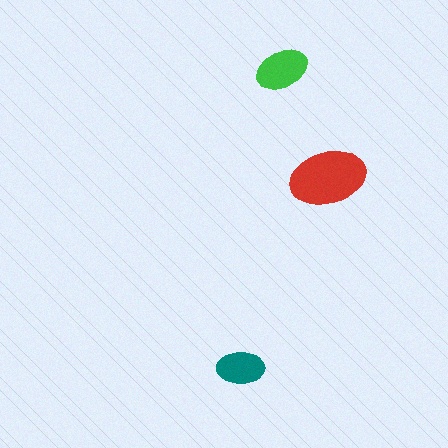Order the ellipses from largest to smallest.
the red one, the green one, the teal one.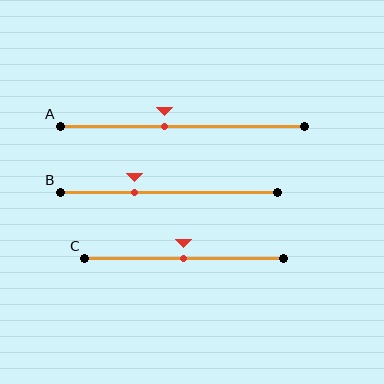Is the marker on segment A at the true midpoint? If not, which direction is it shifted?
No, the marker on segment A is shifted to the left by about 7% of the segment length.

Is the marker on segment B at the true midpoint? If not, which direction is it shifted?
No, the marker on segment B is shifted to the left by about 16% of the segment length.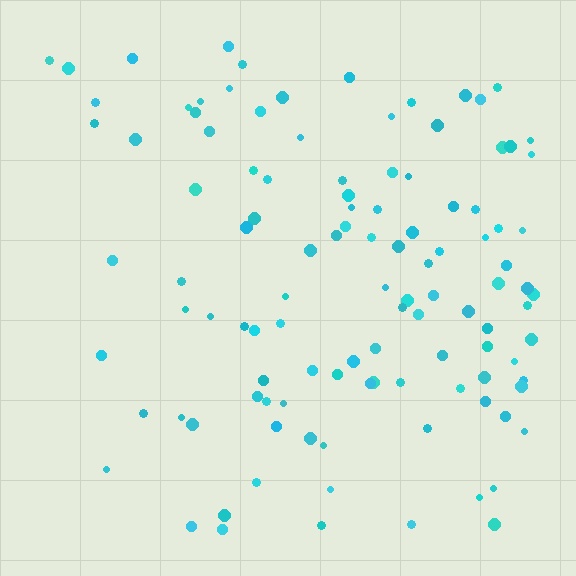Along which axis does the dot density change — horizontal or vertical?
Horizontal.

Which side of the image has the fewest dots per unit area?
The left.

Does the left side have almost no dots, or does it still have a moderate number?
Still a moderate number, just noticeably fewer than the right.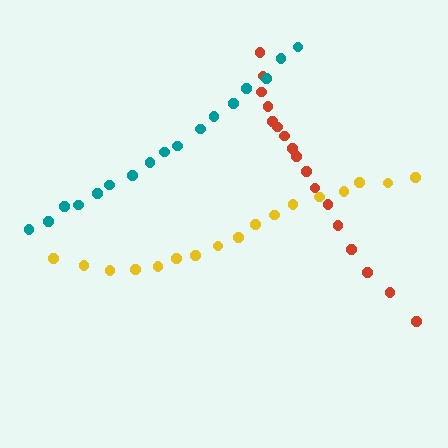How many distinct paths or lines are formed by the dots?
There are 3 distinct paths.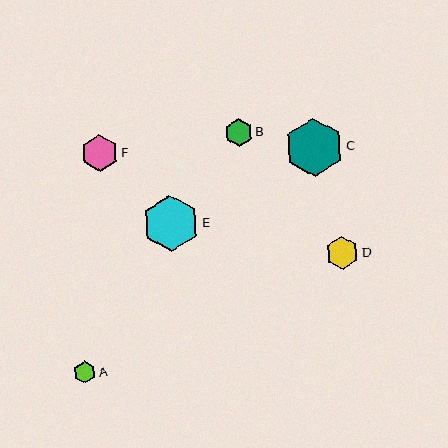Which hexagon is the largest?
Hexagon C is the largest with a size of approximately 58 pixels.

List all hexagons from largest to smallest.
From largest to smallest: C, E, F, D, B, A.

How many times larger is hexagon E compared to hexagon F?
Hexagon E is approximately 1.6 times the size of hexagon F.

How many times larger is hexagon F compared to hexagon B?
Hexagon F is approximately 1.3 times the size of hexagon B.